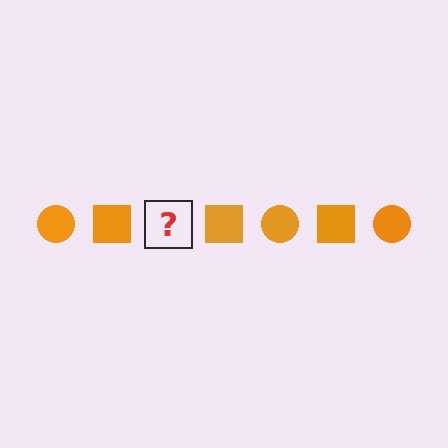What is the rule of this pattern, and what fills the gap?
The rule is that the pattern cycles through circle, square shapes in orange. The gap should be filled with an orange circle.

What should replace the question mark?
The question mark should be replaced with an orange circle.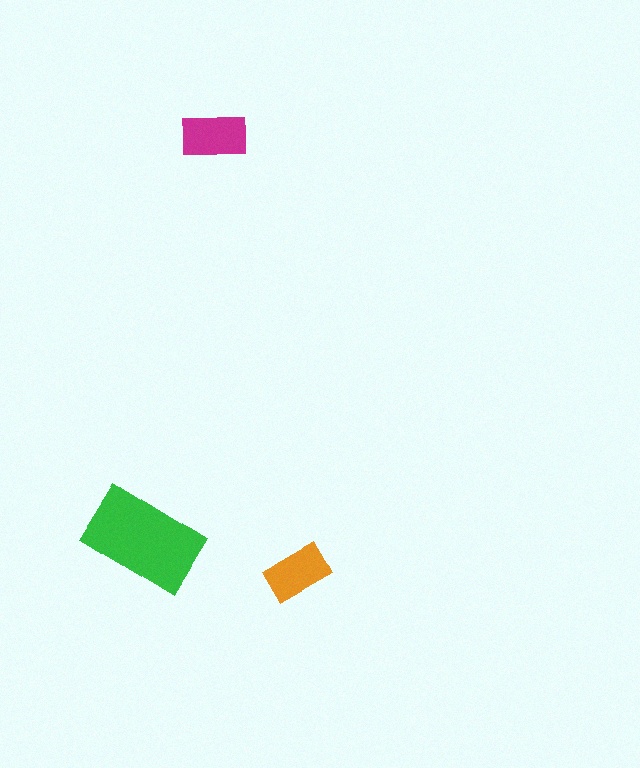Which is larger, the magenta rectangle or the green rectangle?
The green one.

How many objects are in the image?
There are 3 objects in the image.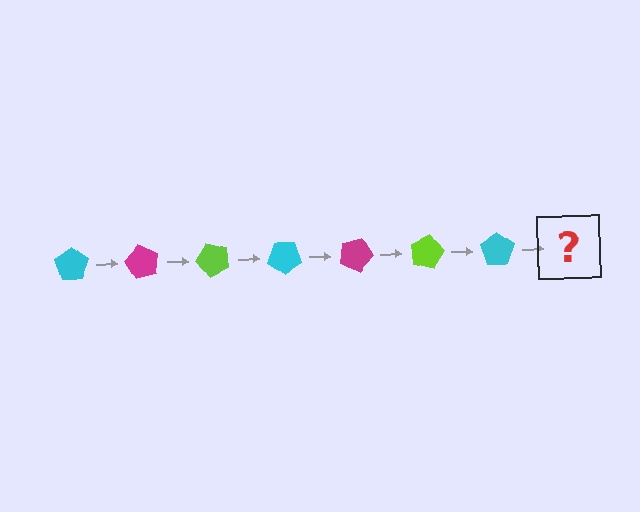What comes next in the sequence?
The next element should be a magenta pentagon, rotated 420 degrees from the start.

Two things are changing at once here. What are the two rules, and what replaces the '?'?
The two rules are that it rotates 60 degrees each step and the color cycles through cyan, magenta, and lime. The '?' should be a magenta pentagon, rotated 420 degrees from the start.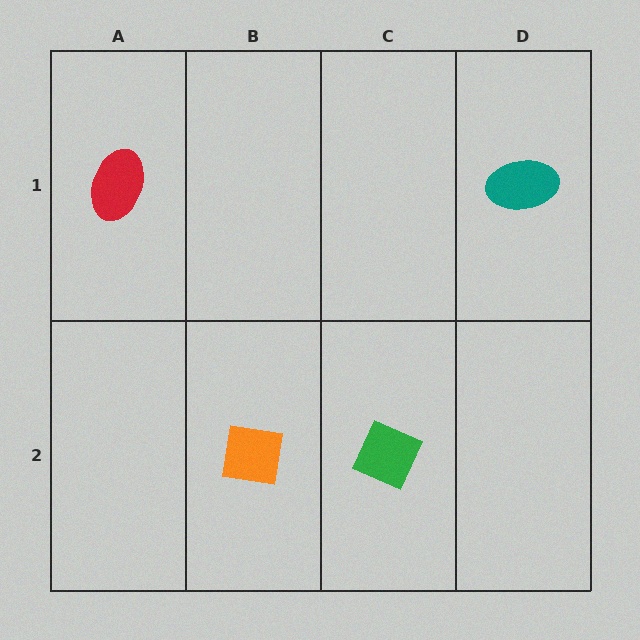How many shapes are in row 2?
2 shapes.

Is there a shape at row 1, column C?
No, that cell is empty.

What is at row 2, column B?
An orange square.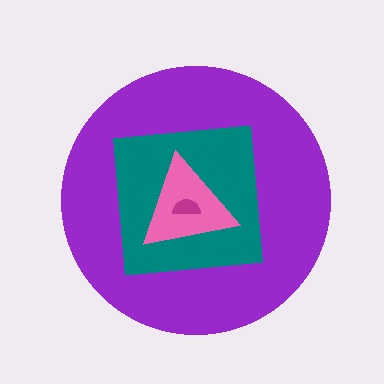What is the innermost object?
The magenta semicircle.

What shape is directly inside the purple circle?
The teal square.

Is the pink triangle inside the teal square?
Yes.